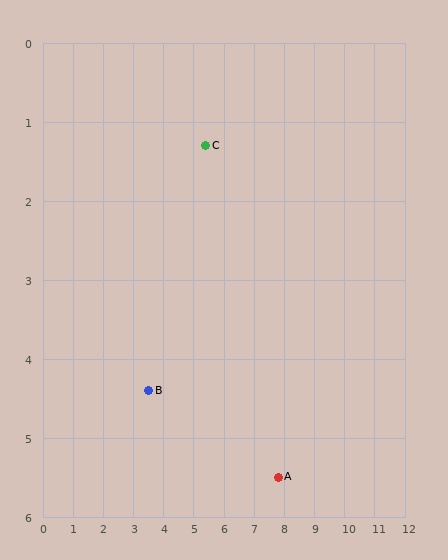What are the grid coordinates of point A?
Point A is at approximately (7.8, 5.5).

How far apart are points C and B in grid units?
Points C and B are about 3.6 grid units apart.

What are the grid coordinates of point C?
Point C is at approximately (5.4, 1.3).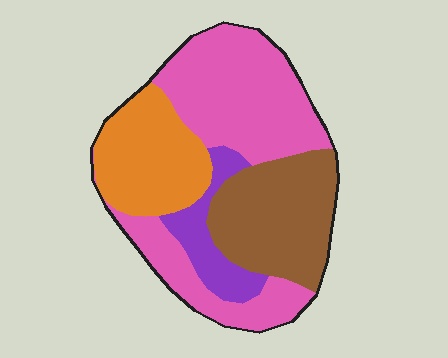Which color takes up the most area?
Pink, at roughly 45%.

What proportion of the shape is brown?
Brown takes up about one quarter (1/4) of the shape.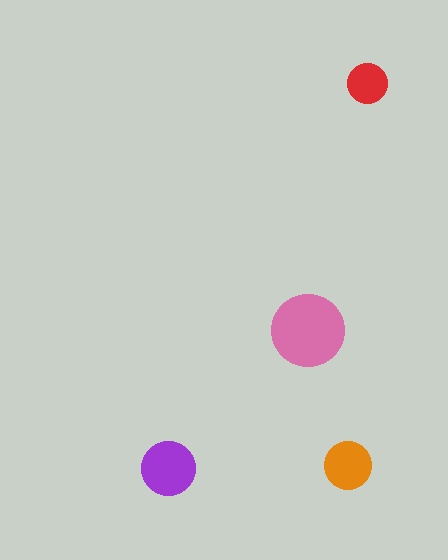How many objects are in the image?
There are 4 objects in the image.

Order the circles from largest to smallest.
the pink one, the purple one, the orange one, the red one.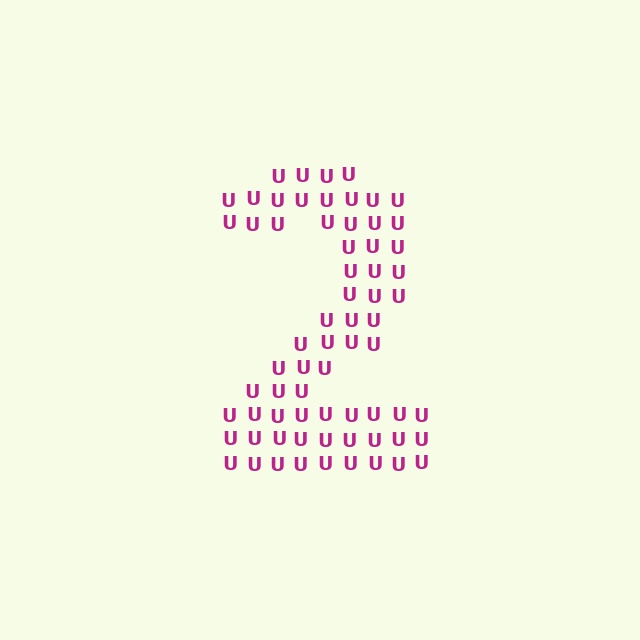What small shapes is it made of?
It is made of small letter U's.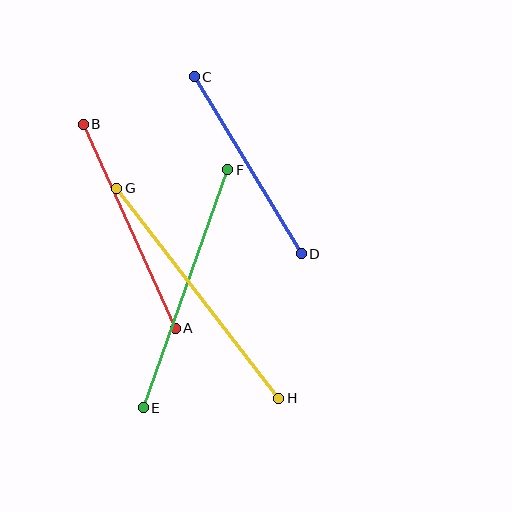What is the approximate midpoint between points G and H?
The midpoint is at approximately (198, 293) pixels.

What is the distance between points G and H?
The distance is approximately 265 pixels.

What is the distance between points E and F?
The distance is approximately 253 pixels.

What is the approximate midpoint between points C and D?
The midpoint is at approximately (248, 165) pixels.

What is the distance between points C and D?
The distance is approximately 207 pixels.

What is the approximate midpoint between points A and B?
The midpoint is at approximately (129, 226) pixels.